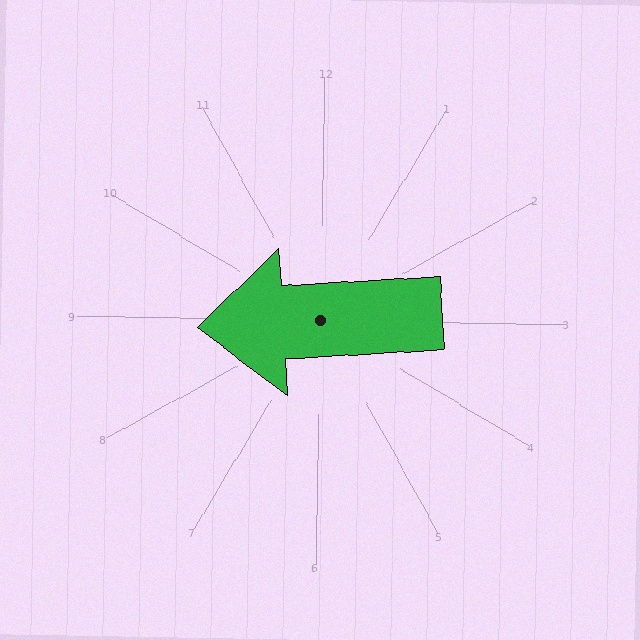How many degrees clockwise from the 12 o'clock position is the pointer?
Approximately 266 degrees.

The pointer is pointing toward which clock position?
Roughly 9 o'clock.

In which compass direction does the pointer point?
West.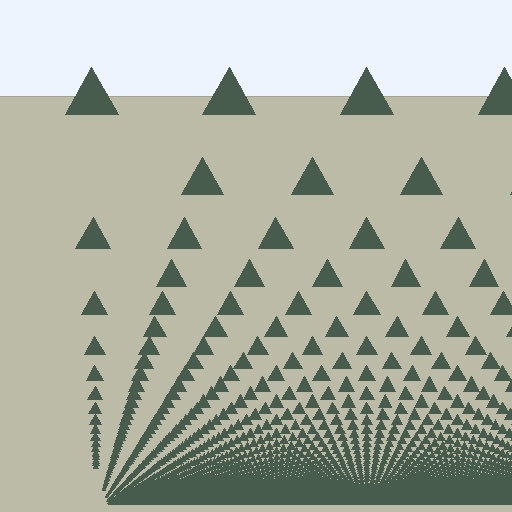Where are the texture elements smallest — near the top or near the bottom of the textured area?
Near the bottom.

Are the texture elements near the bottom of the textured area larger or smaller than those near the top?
Smaller. The gradient is inverted — elements near the bottom are smaller and denser.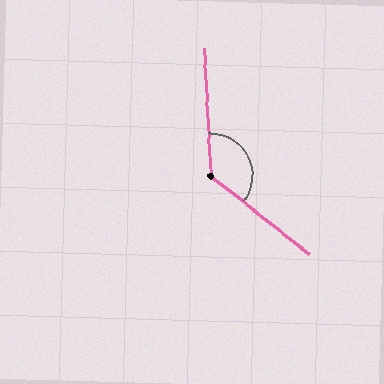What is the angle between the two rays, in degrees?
Approximately 131 degrees.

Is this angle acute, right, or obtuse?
It is obtuse.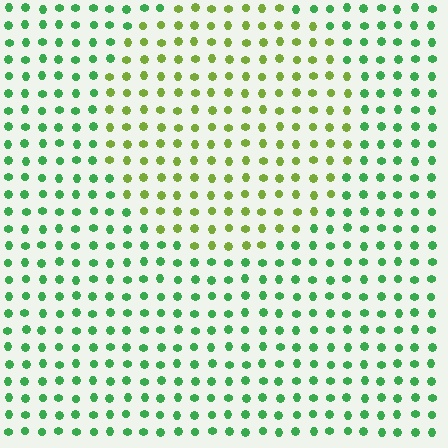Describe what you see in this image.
The image is filled with small green elements in a uniform arrangement. A circle-shaped region is visible where the elements are tinted to a slightly different hue, forming a subtle color boundary.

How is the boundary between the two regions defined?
The boundary is defined purely by a slight shift in hue (about 44 degrees). Spacing, size, and orientation are identical on both sides.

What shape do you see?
I see a circle.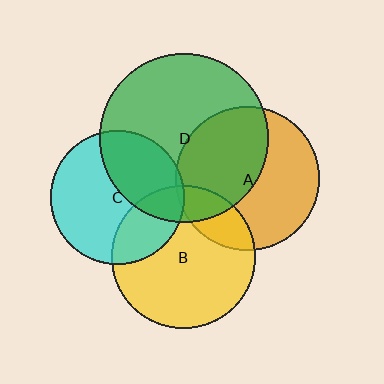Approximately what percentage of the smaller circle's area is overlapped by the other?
Approximately 35%.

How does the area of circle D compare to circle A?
Approximately 1.4 times.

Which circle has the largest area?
Circle D (green).